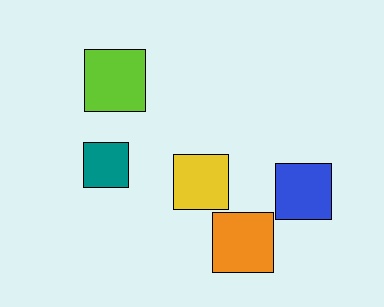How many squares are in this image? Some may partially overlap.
There are 5 squares.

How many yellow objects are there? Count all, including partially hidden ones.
There is 1 yellow object.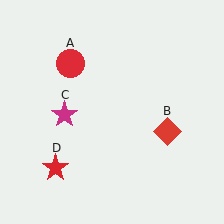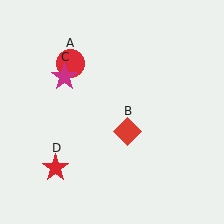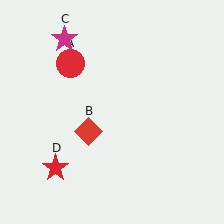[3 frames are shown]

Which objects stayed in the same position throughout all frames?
Red circle (object A) and red star (object D) remained stationary.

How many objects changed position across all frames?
2 objects changed position: red diamond (object B), magenta star (object C).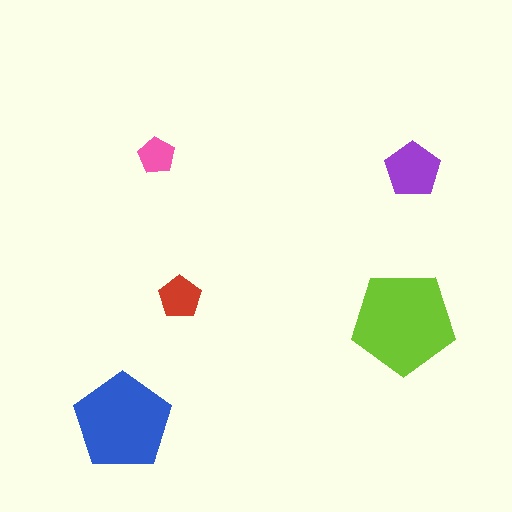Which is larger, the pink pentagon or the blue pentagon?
The blue one.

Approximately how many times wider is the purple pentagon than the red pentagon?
About 1.5 times wider.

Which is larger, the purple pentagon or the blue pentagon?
The blue one.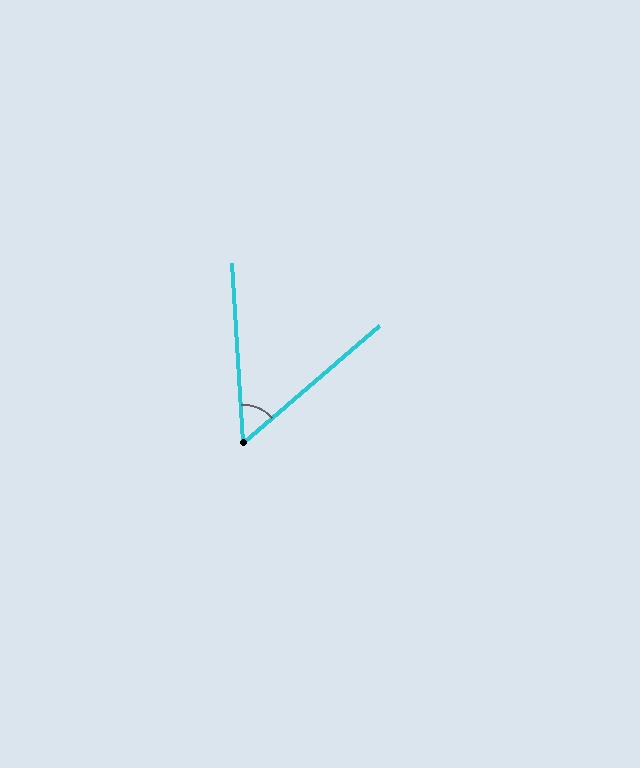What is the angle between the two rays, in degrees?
Approximately 53 degrees.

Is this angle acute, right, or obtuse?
It is acute.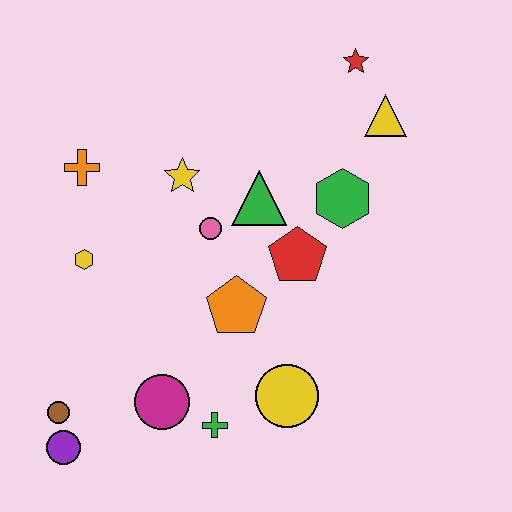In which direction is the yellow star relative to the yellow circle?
The yellow star is above the yellow circle.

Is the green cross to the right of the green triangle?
No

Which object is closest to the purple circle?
The brown circle is closest to the purple circle.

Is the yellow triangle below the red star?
Yes